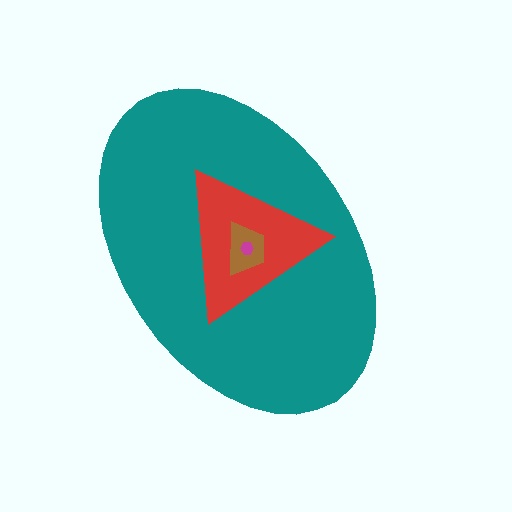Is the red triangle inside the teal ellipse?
Yes.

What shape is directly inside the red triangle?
The brown trapezoid.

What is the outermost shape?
The teal ellipse.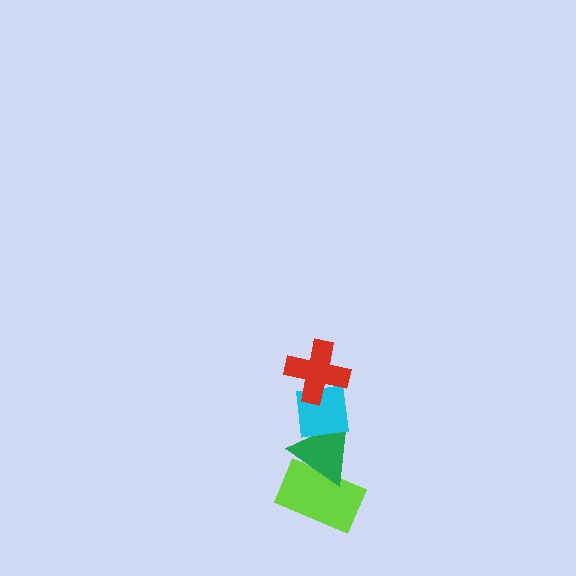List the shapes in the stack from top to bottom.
From top to bottom: the red cross, the cyan square, the green triangle, the lime rectangle.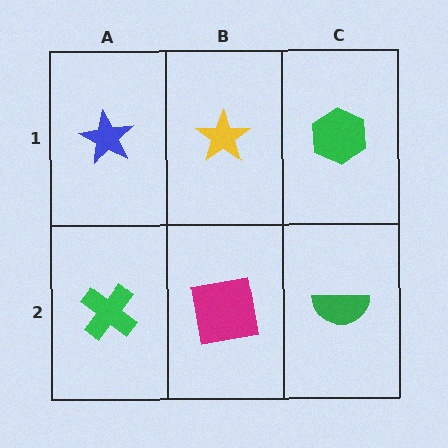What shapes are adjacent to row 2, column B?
A yellow star (row 1, column B), a green cross (row 2, column A), a green semicircle (row 2, column C).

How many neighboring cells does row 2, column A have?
2.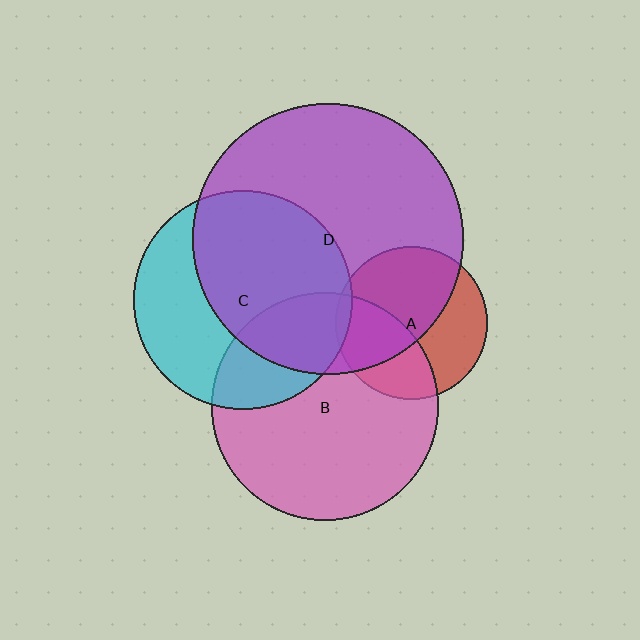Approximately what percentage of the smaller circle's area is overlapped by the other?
Approximately 40%.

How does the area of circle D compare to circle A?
Approximately 3.2 times.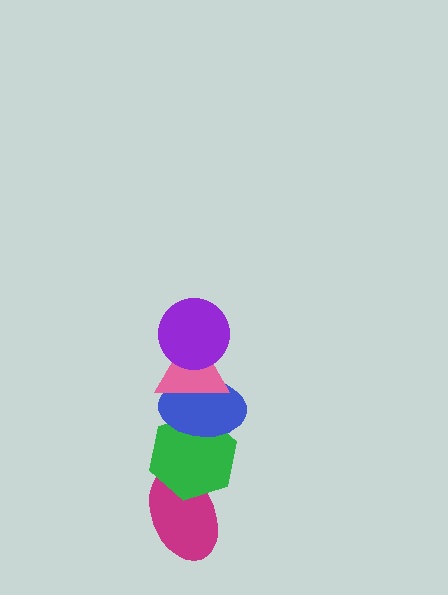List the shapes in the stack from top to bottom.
From top to bottom: the purple circle, the pink triangle, the blue ellipse, the green hexagon, the magenta ellipse.